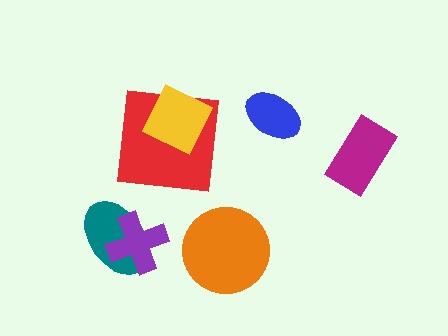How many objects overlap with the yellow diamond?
1 object overlaps with the yellow diamond.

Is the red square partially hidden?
Yes, it is partially covered by another shape.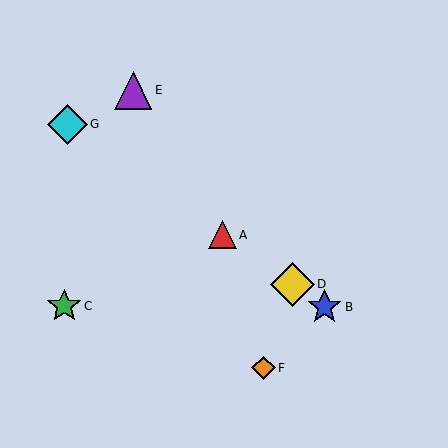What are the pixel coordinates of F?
Object F is at (263, 368).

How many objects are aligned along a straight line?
4 objects (A, B, D, G) are aligned along a straight line.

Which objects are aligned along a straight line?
Objects A, B, D, G are aligned along a straight line.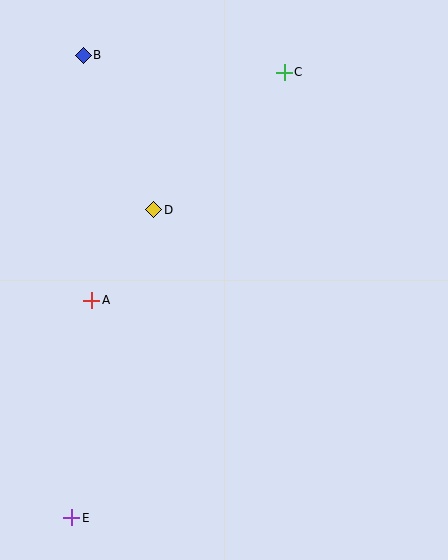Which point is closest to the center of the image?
Point D at (154, 210) is closest to the center.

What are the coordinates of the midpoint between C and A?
The midpoint between C and A is at (188, 186).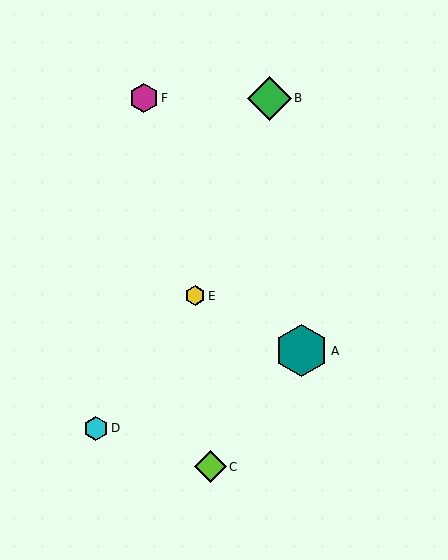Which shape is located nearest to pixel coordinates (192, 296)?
The yellow hexagon (labeled E) at (195, 296) is nearest to that location.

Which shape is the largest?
The teal hexagon (labeled A) is the largest.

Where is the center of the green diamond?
The center of the green diamond is at (270, 98).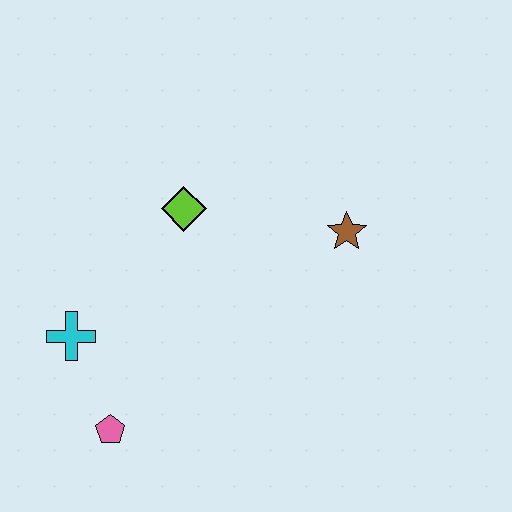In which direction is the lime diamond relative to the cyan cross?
The lime diamond is above the cyan cross.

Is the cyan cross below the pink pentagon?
No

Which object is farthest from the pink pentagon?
The brown star is farthest from the pink pentagon.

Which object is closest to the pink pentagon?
The cyan cross is closest to the pink pentagon.